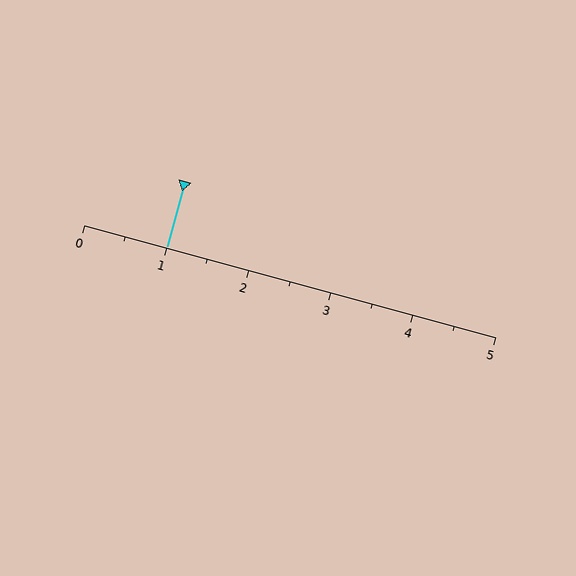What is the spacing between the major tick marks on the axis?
The major ticks are spaced 1 apart.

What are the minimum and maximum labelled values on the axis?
The axis runs from 0 to 5.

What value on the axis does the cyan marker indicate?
The marker indicates approximately 1.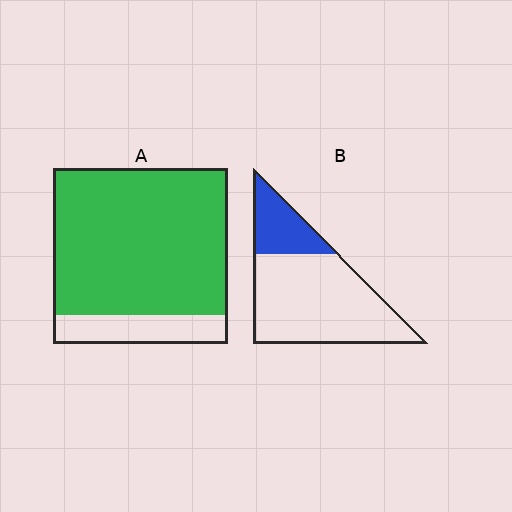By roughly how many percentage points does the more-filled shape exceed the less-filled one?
By roughly 60 percentage points (A over B).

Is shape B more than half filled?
No.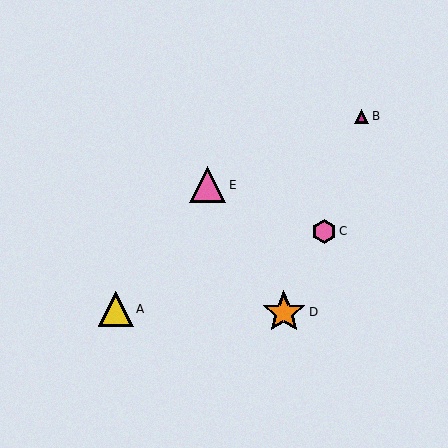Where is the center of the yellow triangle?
The center of the yellow triangle is at (116, 309).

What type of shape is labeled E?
Shape E is a pink triangle.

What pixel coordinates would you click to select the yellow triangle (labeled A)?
Click at (116, 309) to select the yellow triangle A.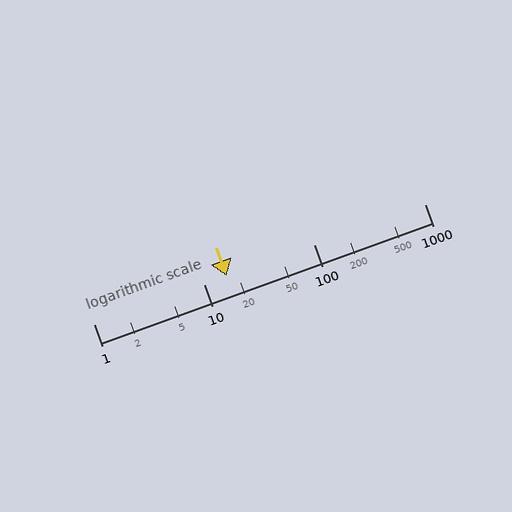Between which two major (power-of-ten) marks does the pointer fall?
The pointer is between 10 and 100.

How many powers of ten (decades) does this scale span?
The scale spans 3 decades, from 1 to 1000.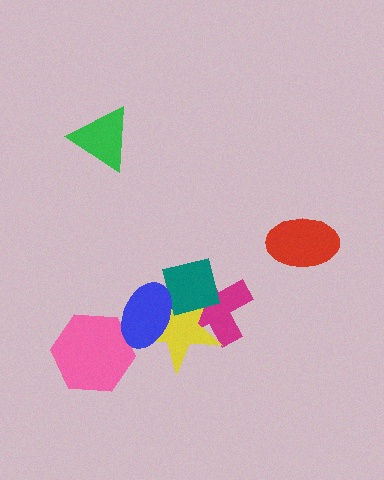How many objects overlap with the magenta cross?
2 objects overlap with the magenta cross.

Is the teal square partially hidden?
Yes, it is partially covered by another shape.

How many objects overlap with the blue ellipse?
3 objects overlap with the blue ellipse.